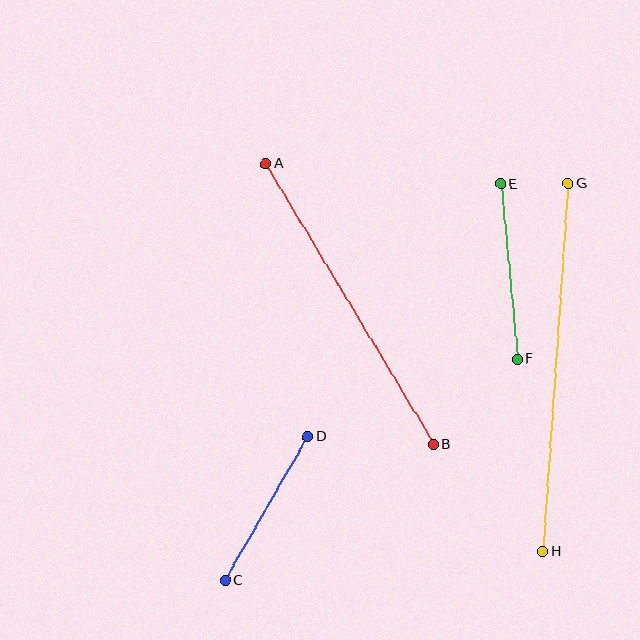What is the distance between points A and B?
The distance is approximately 327 pixels.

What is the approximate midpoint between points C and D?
The midpoint is at approximately (266, 508) pixels.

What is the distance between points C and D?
The distance is approximately 166 pixels.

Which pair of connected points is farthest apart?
Points G and H are farthest apart.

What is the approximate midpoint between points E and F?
The midpoint is at approximately (509, 271) pixels.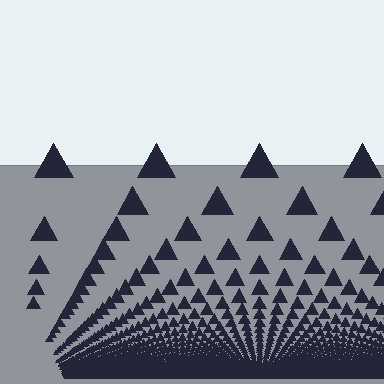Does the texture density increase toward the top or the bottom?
Density increases toward the bottom.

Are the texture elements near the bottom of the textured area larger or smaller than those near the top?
Smaller. The gradient is inverted — elements near the bottom are smaller and denser.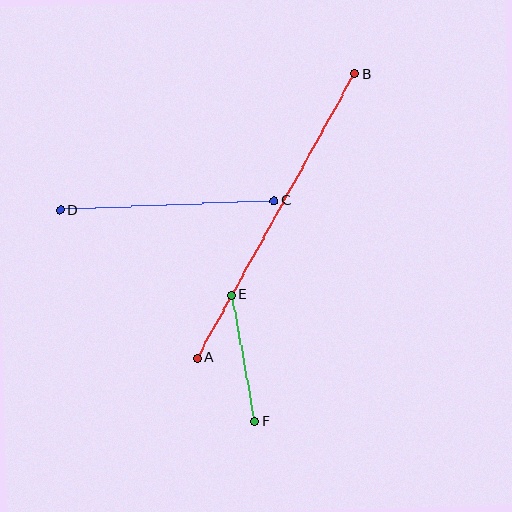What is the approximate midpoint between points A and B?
The midpoint is at approximately (276, 216) pixels.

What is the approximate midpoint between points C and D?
The midpoint is at approximately (167, 206) pixels.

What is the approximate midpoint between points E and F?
The midpoint is at approximately (243, 358) pixels.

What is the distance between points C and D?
The distance is approximately 215 pixels.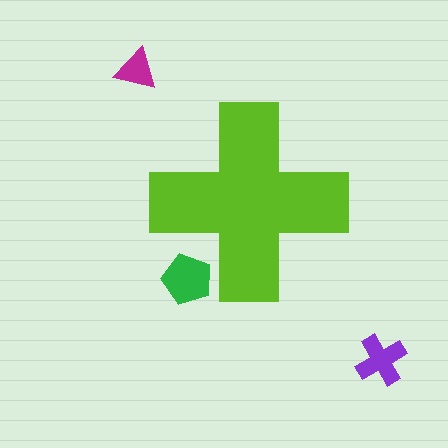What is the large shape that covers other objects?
A lime cross.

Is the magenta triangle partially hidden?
No, the magenta triangle is fully visible.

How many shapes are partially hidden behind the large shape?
1 shape is partially hidden.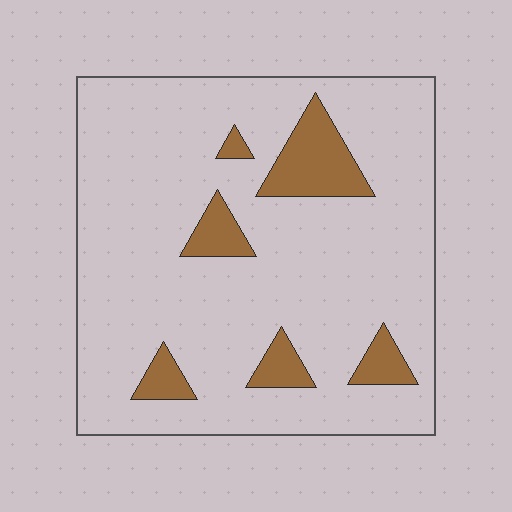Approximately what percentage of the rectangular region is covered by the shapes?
Approximately 15%.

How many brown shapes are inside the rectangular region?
6.